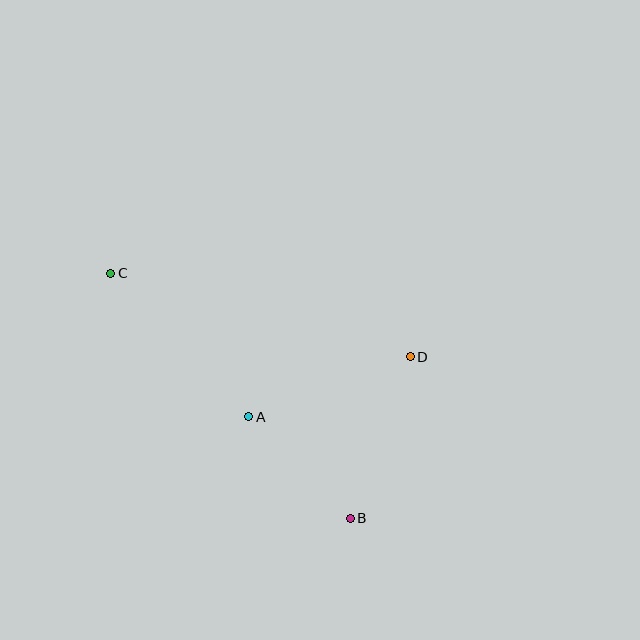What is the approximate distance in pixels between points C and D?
The distance between C and D is approximately 311 pixels.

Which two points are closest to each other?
Points A and B are closest to each other.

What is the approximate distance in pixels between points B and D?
The distance between B and D is approximately 172 pixels.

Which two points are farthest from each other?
Points B and C are farthest from each other.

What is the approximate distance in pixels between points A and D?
The distance between A and D is approximately 172 pixels.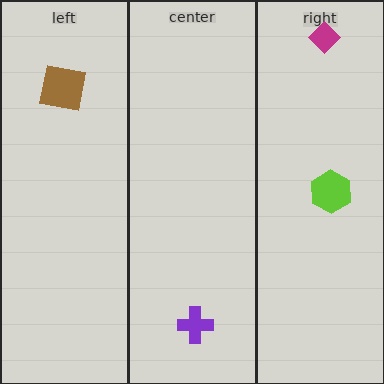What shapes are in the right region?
The magenta diamond, the lime hexagon.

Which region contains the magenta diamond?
The right region.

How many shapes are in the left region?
1.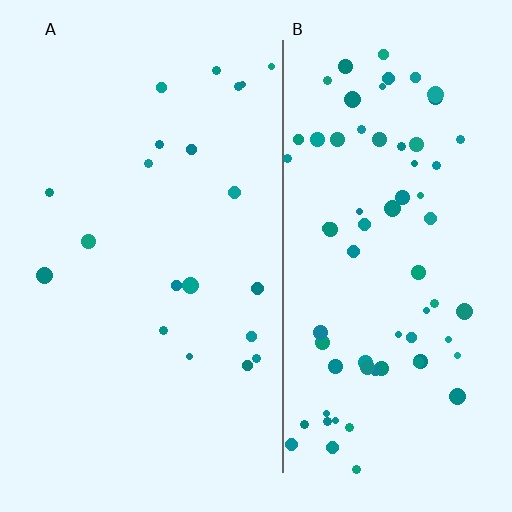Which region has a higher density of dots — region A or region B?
B (the right).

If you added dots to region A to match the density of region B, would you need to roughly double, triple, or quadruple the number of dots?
Approximately quadruple.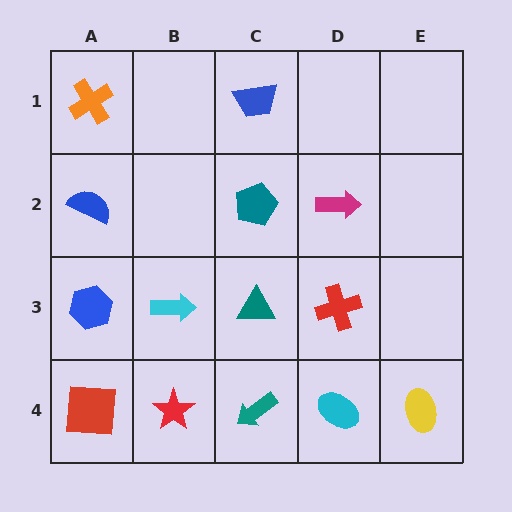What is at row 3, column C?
A teal triangle.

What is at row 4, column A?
A red square.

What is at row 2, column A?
A blue semicircle.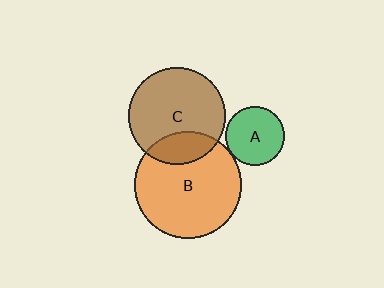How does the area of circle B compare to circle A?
Approximately 3.3 times.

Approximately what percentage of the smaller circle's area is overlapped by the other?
Approximately 20%.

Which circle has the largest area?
Circle B (orange).